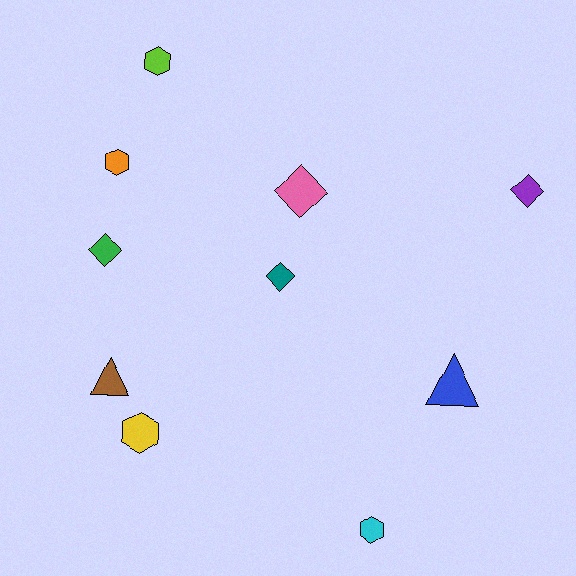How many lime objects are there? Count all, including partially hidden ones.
There is 1 lime object.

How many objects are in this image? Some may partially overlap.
There are 10 objects.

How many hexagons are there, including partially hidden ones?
There are 4 hexagons.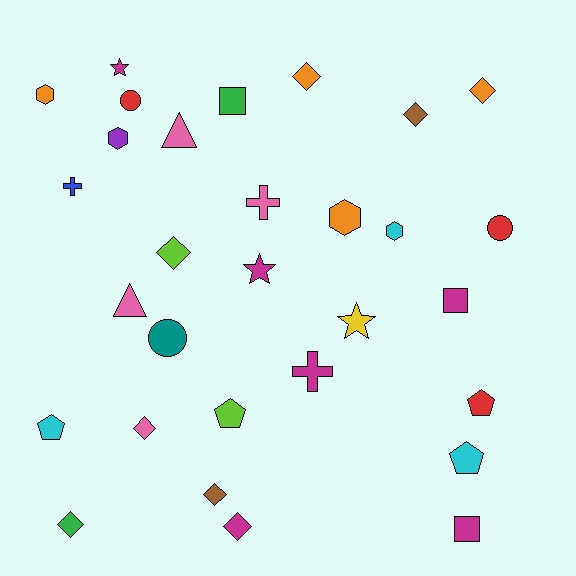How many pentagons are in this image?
There are 4 pentagons.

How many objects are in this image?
There are 30 objects.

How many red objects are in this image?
There are 3 red objects.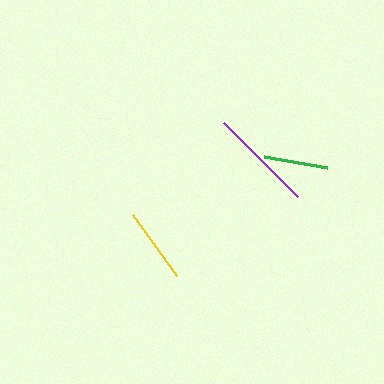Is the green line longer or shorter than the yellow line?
The yellow line is longer than the green line.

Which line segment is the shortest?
The green line is the shortest at approximately 64 pixels.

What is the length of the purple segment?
The purple segment is approximately 104 pixels long.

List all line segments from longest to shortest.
From longest to shortest: purple, yellow, green.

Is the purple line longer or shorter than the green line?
The purple line is longer than the green line.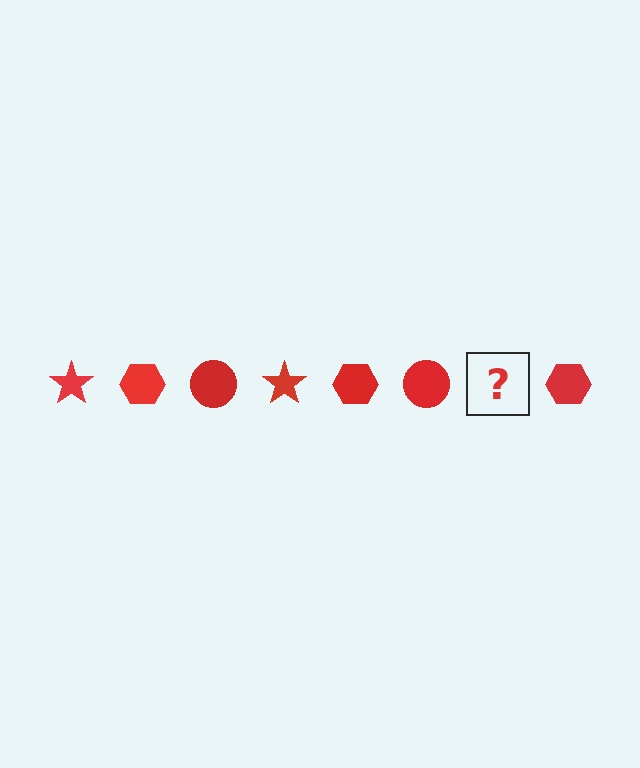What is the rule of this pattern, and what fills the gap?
The rule is that the pattern cycles through star, hexagon, circle shapes in red. The gap should be filled with a red star.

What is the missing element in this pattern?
The missing element is a red star.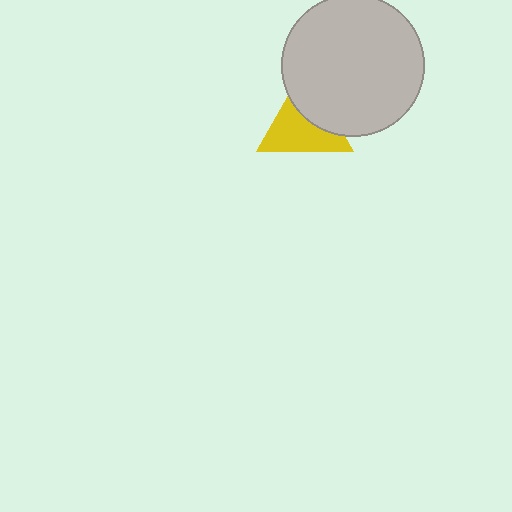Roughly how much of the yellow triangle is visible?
About half of it is visible (roughly 61%).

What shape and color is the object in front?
The object in front is a light gray circle.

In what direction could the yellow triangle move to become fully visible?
The yellow triangle could move toward the lower-left. That would shift it out from behind the light gray circle entirely.